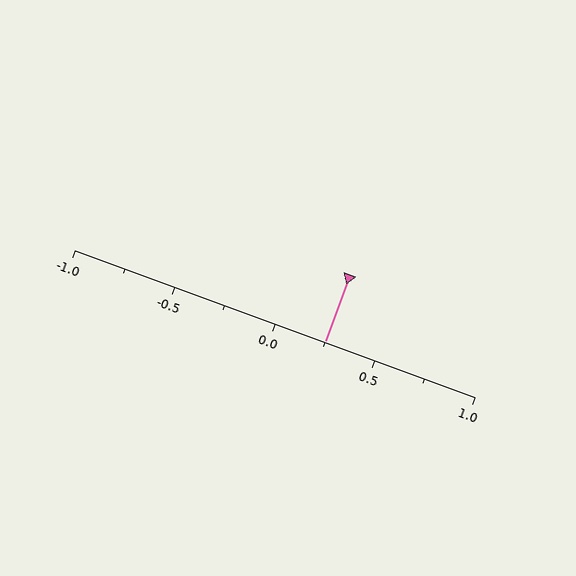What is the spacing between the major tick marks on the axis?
The major ticks are spaced 0.5 apart.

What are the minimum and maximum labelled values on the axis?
The axis runs from -1.0 to 1.0.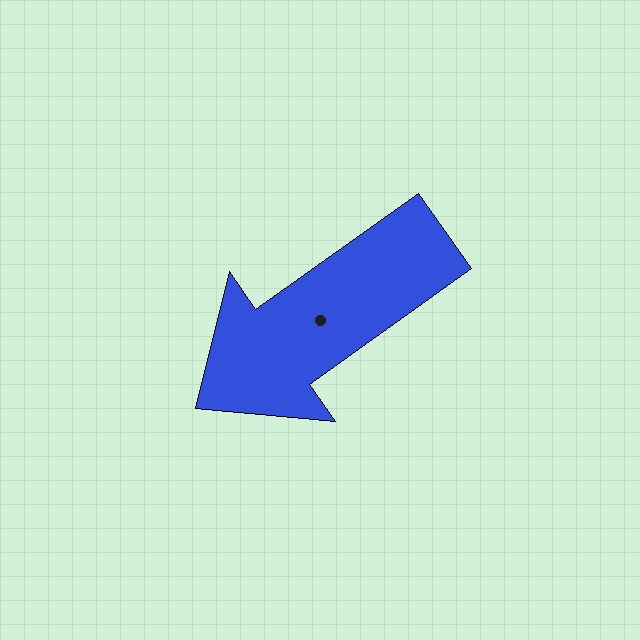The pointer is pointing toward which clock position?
Roughly 8 o'clock.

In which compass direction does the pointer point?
Southwest.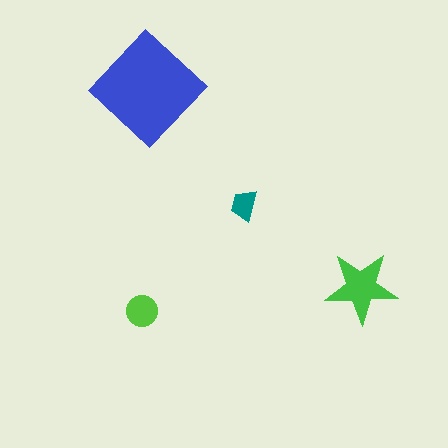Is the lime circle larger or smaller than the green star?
Smaller.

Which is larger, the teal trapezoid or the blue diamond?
The blue diamond.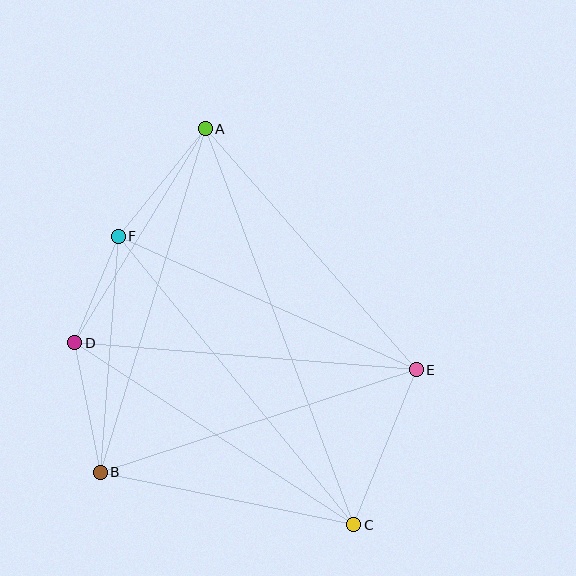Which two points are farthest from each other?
Points A and C are farthest from each other.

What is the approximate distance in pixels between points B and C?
The distance between B and C is approximately 259 pixels.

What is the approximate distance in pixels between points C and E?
The distance between C and E is approximately 168 pixels.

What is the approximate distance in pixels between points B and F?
The distance between B and F is approximately 237 pixels.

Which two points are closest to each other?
Points D and F are closest to each other.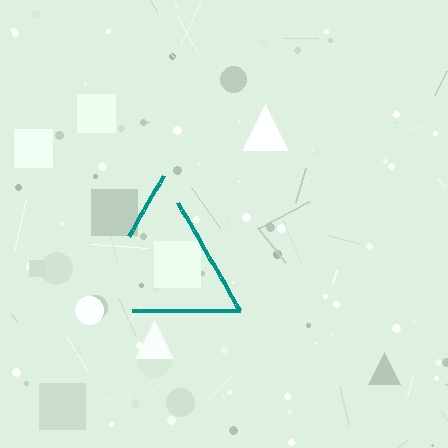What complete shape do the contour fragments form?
The contour fragments form a triangle.